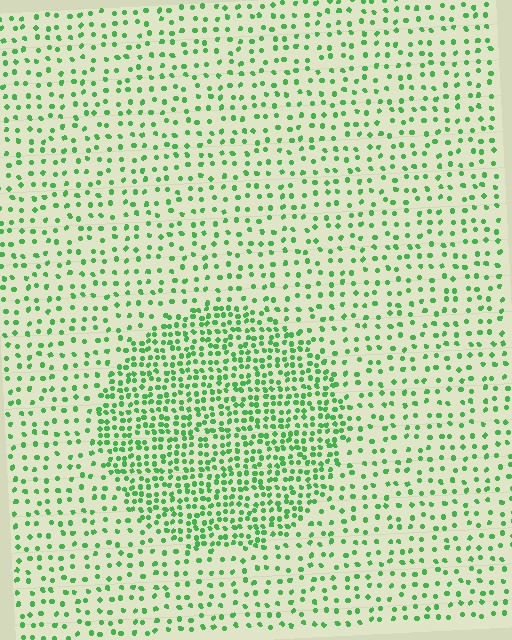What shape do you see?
I see a circle.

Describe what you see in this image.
The image contains small green elements arranged at two different densities. A circle-shaped region is visible where the elements are more densely packed than the surrounding area.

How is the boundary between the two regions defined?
The boundary is defined by a change in element density (approximately 2.2x ratio). All elements are the same color, size, and shape.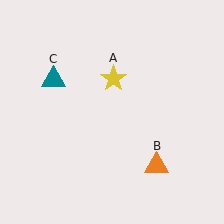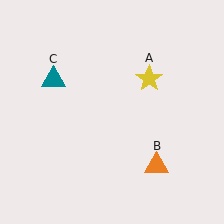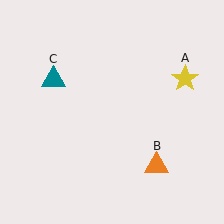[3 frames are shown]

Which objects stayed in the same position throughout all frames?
Orange triangle (object B) and teal triangle (object C) remained stationary.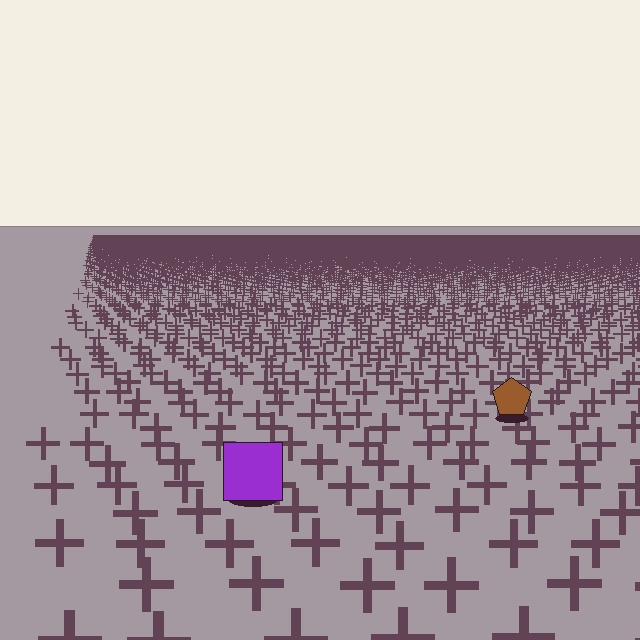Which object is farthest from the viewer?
The brown pentagon is farthest from the viewer. It appears smaller and the ground texture around it is denser.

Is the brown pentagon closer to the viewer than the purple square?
No. The purple square is closer — you can tell from the texture gradient: the ground texture is coarser near it.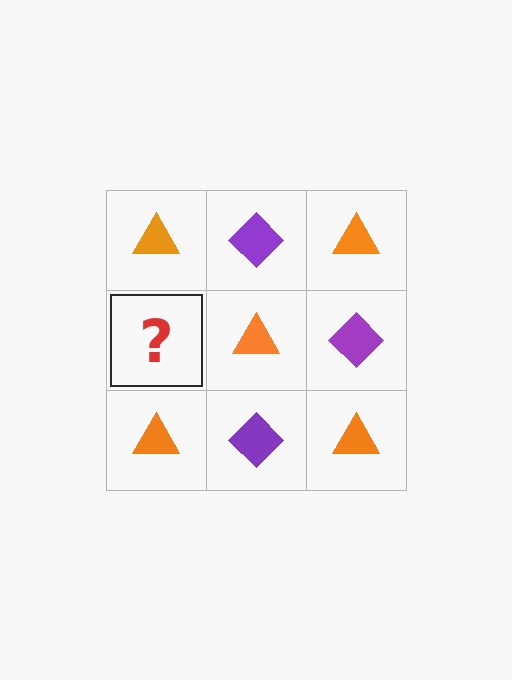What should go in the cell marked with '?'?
The missing cell should contain a purple diamond.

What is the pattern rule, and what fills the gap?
The rule is that it alternates orange triangle and purple diamond in a checkerboard pattern. The gap should be filled with a purple diamond.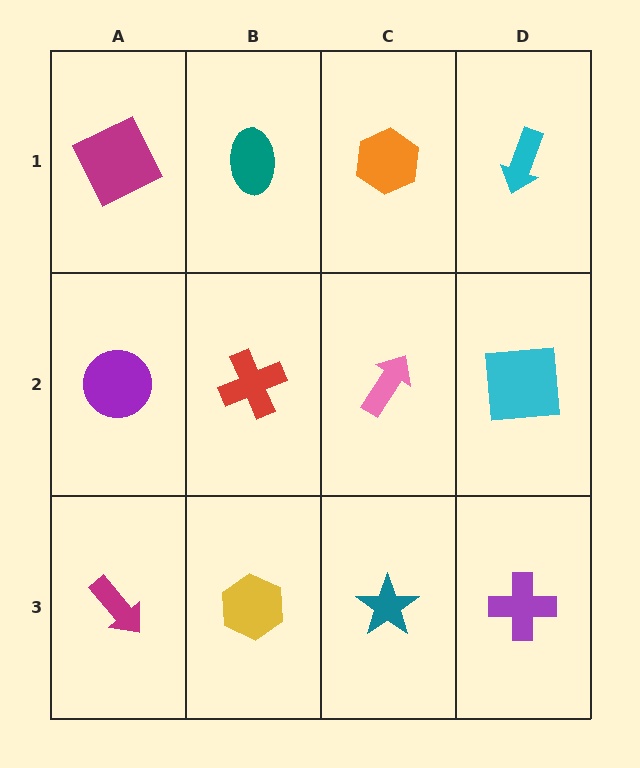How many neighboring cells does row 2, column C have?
4.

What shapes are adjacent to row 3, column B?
A red cross (row 2, column B), a magenta arrow (row 3, column A), a teal star (row 3, column C).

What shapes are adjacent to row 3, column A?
A purple circle (row 2, column A), a yellow hexagon (row 3, column B).